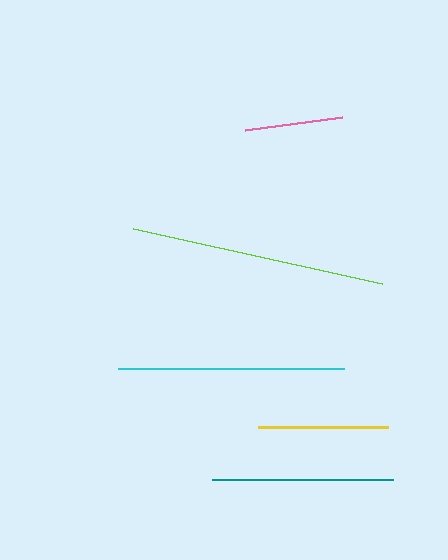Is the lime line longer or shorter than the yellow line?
The lime line is longer than the yellow line.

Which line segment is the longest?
The lime line is the longest at approximately 255 pixels.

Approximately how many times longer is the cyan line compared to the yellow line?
The cyan line is approximately 1.7 times the length of the yellow line.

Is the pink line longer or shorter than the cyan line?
The cyan line is longer than the pink line.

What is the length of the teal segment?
The teal segment is approximately 181 pixels long.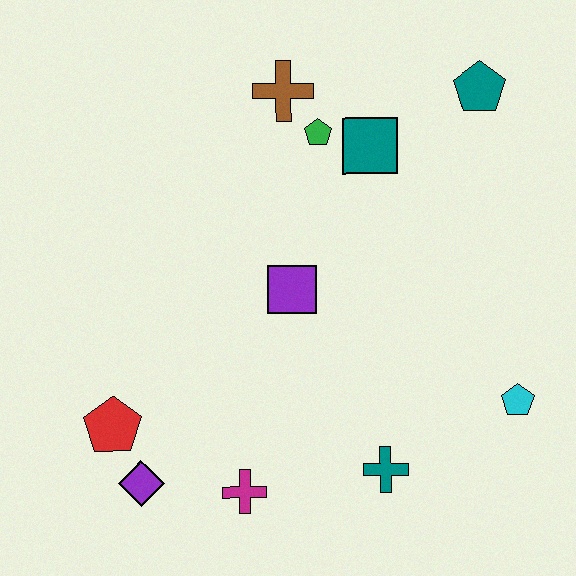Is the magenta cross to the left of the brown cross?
Yes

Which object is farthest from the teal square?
The purple diamond is farthest from the teal square.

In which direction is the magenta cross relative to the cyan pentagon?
The magenta cross is to the left of the cyan pentagon.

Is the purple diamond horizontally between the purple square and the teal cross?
No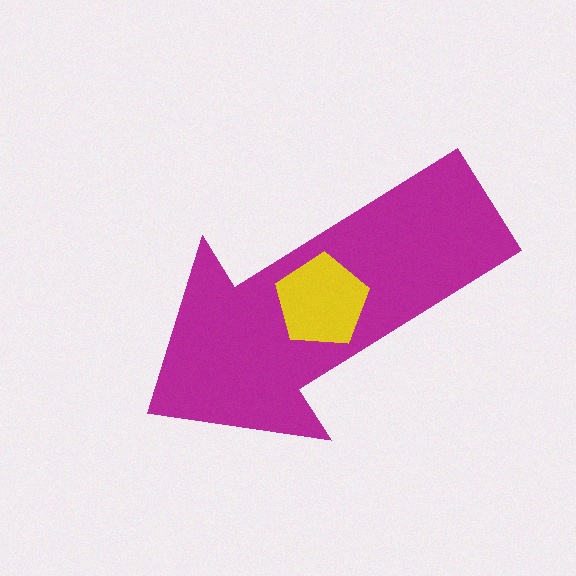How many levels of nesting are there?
2.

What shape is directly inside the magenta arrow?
The yellow pentagon.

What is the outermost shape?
The magenta arrow.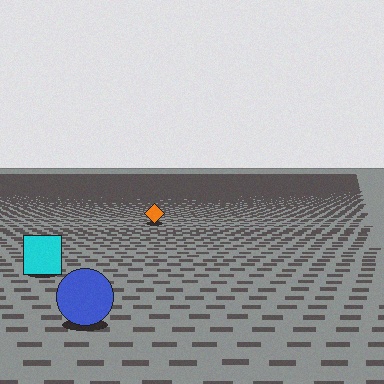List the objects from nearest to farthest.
From nearest to farthest: the blue circle, the cyan square, the orange diamond.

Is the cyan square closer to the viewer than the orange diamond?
Yes. The cyan square is closer — you can tell from the texture gradient: the ground texture is coarser near it.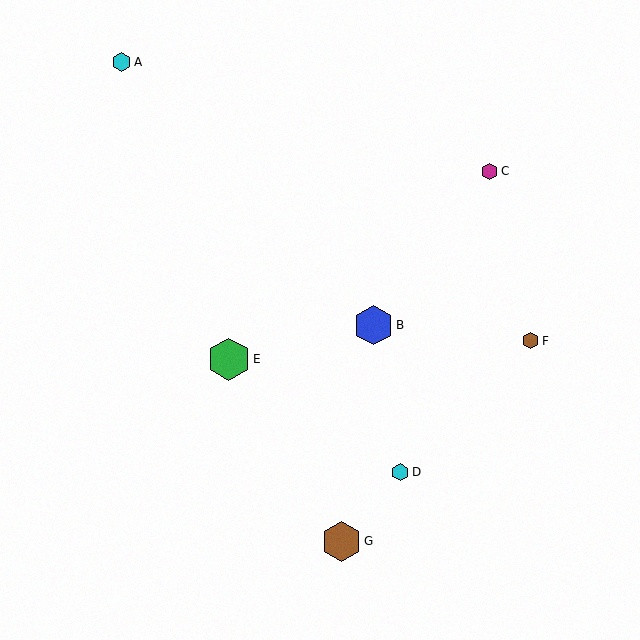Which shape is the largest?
The green hexagon (labeled E) is the largest.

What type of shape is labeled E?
Shape E is a green hexagon.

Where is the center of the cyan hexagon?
The center of the cyan hexagon is at (122, 62).